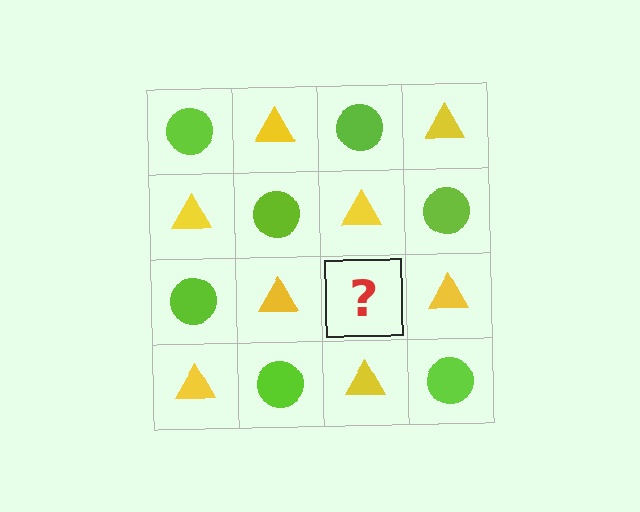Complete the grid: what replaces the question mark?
The question mark should be replaced with a lime circle.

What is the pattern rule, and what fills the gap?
The rule is that it alternates lime circle and yellow triangle in a checkerboard pattern. The gap should be filled with a lime circle.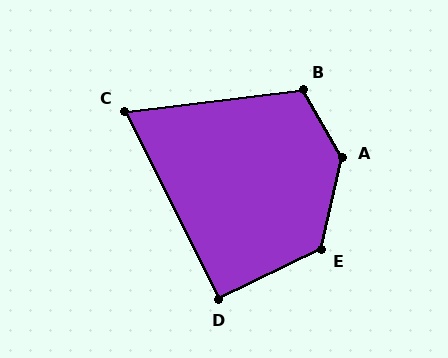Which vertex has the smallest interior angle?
C, at approximately 70 degrees.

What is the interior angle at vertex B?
Approximately 112 degrees (obtuse).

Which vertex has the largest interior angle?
A, at approximately 138 degrees.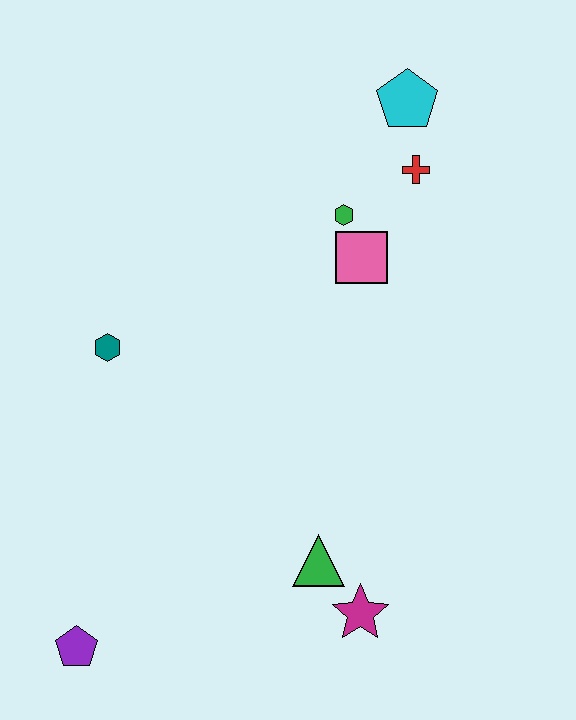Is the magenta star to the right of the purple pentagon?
Yes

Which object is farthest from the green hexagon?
The purple pentagon is farthest from the green hexagon.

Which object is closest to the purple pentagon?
The green triangle is closest to the purple pentagon.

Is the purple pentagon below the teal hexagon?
Yes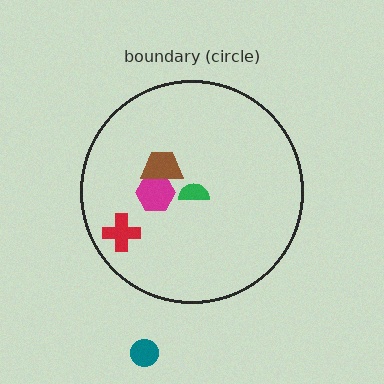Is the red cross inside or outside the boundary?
Inside.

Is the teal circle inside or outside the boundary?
Outside.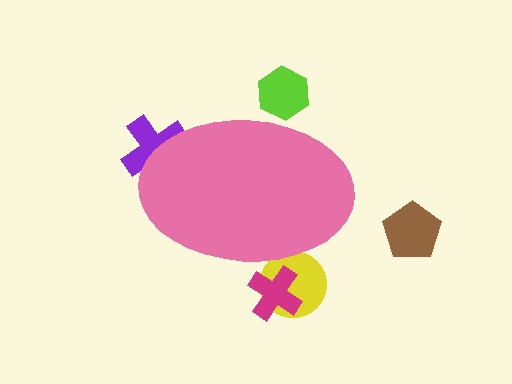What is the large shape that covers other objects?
A pink ellipse.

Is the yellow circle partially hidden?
Yes, the yellow circle is partially hidden behind the pink ellipse.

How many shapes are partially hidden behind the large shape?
4 shapes are partially hidden.